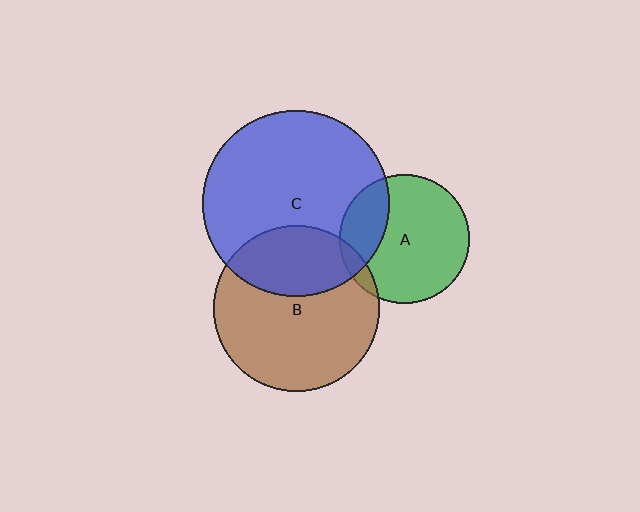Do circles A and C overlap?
Yes.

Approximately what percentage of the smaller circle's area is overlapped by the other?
Approximately 25%.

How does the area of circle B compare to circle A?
Approximately 1.6 times.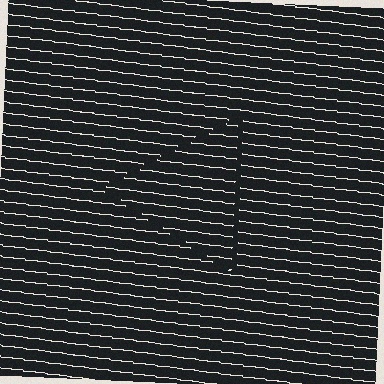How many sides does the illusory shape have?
3 sides — the line-ends trace a triangle.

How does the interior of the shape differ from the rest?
The interior of the shape contains the same grating, shifted by half a period — the contour is defined by the phase discontinuity where line-ends from the inner and outer gratings abut.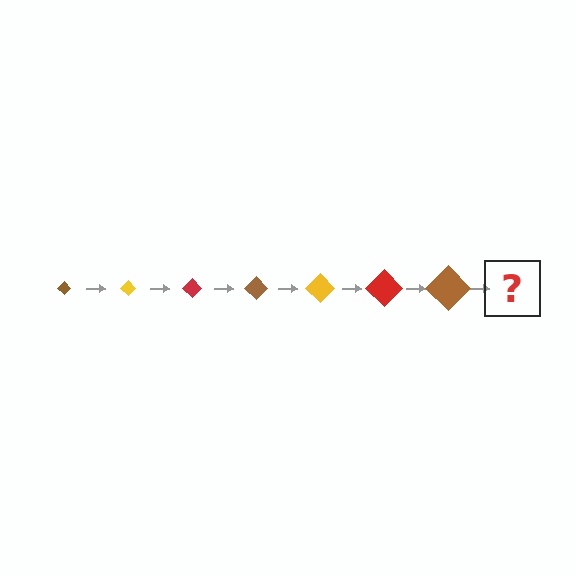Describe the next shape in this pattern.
It should be a yellow diamond, larger than the previous one.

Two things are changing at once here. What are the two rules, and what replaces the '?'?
The two rules are that the diamond grows larger each step and the color cycles through brown, yellow, and red. The '?' should be a yellow diamond, larger than the previous one.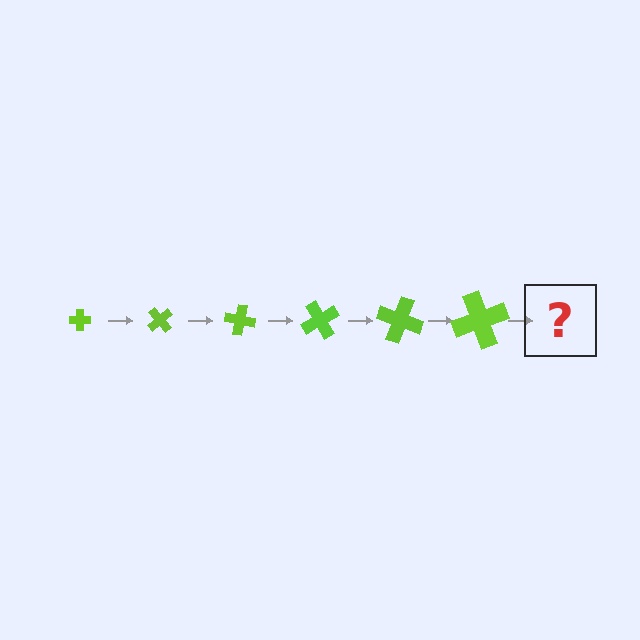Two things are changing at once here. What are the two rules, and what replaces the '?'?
The two rules are that the cross grows larger each step and it rotates 50 degrees each step. The '?' should be a cross, larger than the previous one and rotated 300 degrees from the start.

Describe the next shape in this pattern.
It should be a cross, larger than the previous one and rotated 300 degrees from the start.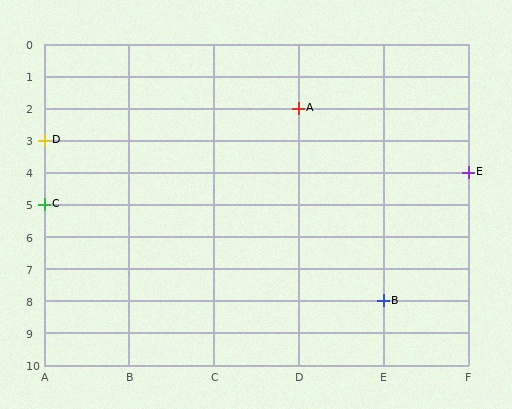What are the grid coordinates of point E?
Point E is at grid coordinates (F, 4).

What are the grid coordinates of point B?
Point B is at grid coordinates (E, 8).